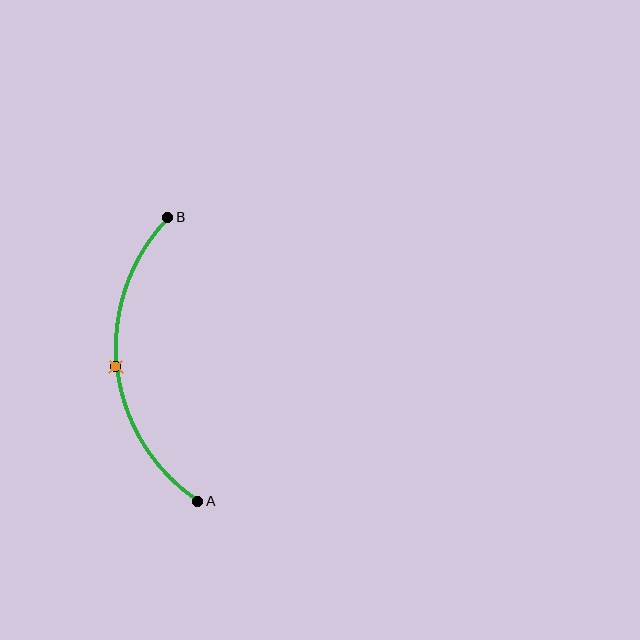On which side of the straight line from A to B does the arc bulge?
The arc bulges to the left of the straight line connecting A and B.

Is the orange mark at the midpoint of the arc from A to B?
Yes. The orange mark lies on the arc at equal arc-length from both A and B — it is the arc midpoint.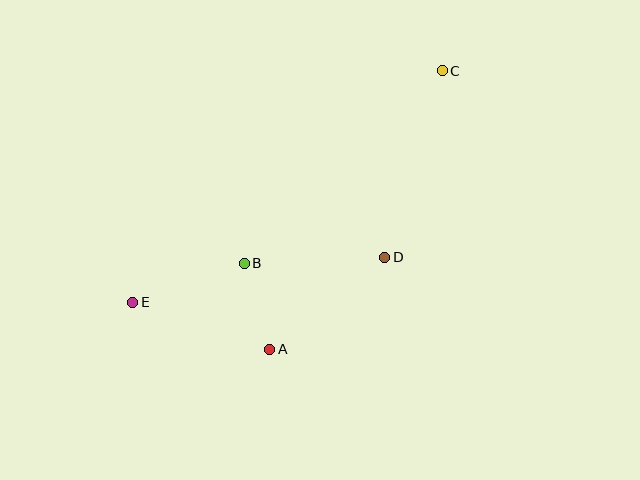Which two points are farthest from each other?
Points C and E are farthest from each other.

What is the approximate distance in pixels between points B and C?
The distance between B and C is approximately 276 pixels.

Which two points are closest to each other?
Points A and B are closest to each other.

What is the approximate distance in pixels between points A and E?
The distance between A and E is approximately 145 pixels.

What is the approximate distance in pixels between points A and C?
The distance between A and C is approximately 328 pixels.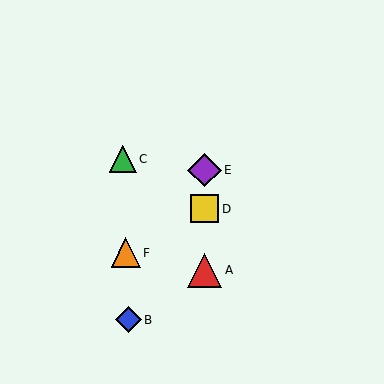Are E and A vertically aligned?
Yes, both are at x≈204.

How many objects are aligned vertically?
3 objects (A, D, E) are aligned vertically.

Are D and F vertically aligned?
No, D is at x≈204 and F is at x≈126.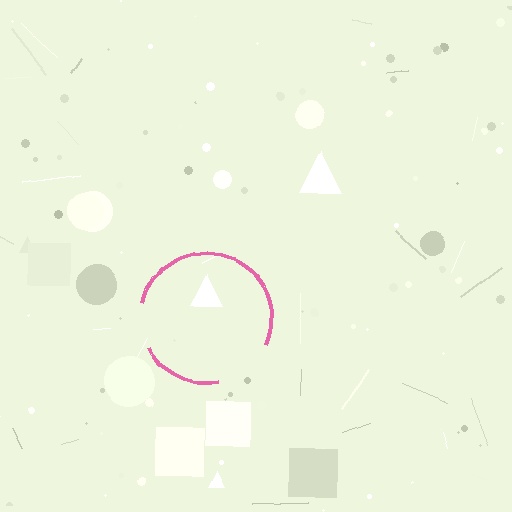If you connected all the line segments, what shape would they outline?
They would outline a circle.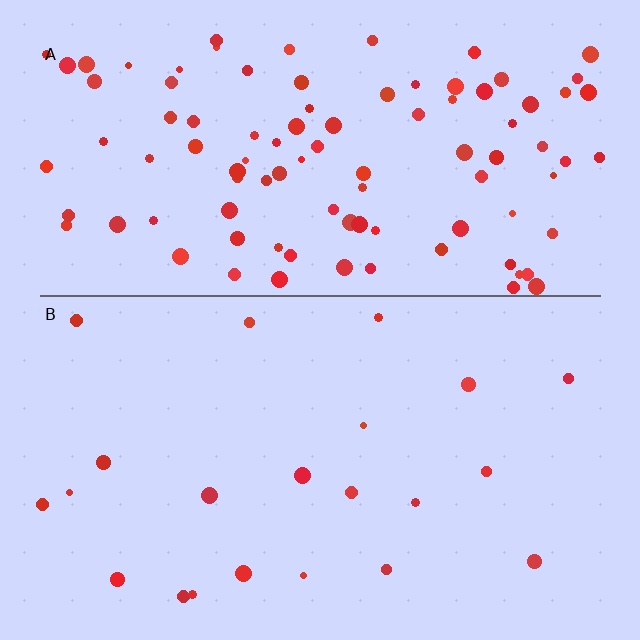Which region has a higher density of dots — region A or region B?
A (the top).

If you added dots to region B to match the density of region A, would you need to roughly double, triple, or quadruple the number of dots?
Approximately quadruple.